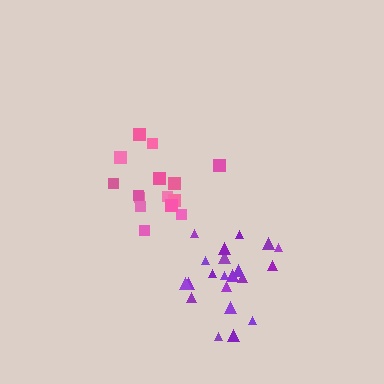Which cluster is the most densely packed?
Purple.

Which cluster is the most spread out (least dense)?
Pink.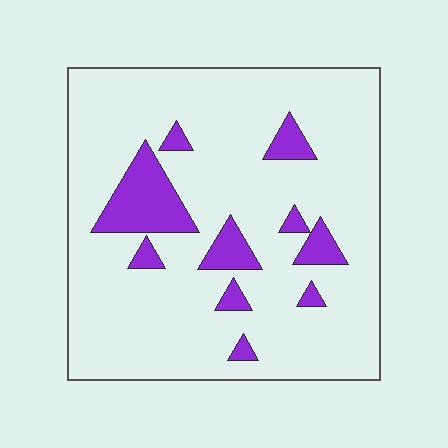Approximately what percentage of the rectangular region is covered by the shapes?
Approximately 15%.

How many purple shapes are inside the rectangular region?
10.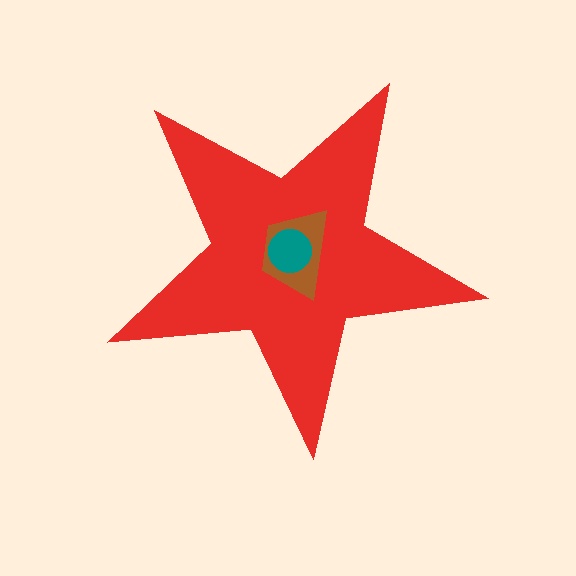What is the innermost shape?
The teal circle.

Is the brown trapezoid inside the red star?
Yes.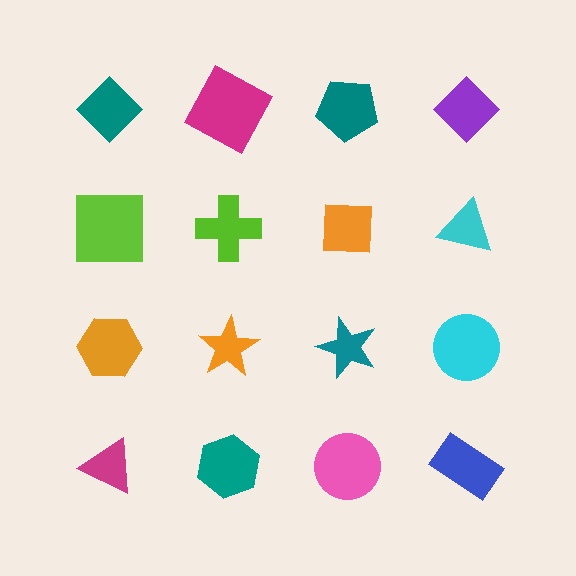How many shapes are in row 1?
4 shapes.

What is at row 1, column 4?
A purple diamond.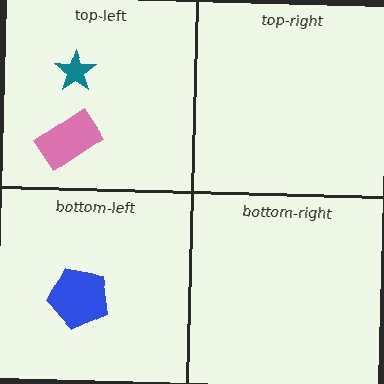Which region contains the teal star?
The top-left region.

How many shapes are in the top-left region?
2.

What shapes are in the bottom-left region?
The blue pentagon.